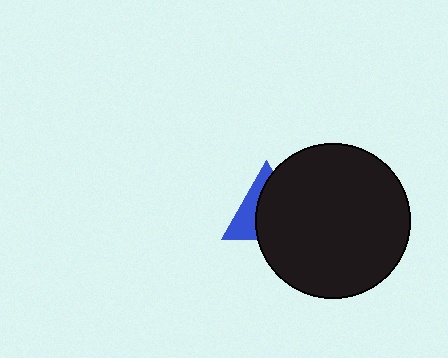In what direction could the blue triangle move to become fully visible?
The blue triangle could move left. That would shift it out from behind the black circle entirely.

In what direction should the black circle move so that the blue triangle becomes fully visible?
The black circle should move right. That is the shortest direction to clear the overlap and leave the blue triangle fully visible.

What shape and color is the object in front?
The object in front is a black circle.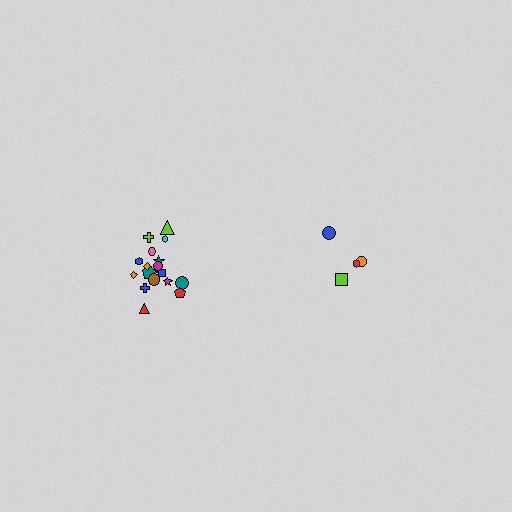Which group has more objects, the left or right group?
The left group.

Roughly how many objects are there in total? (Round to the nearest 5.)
Roughly 20 objects in total.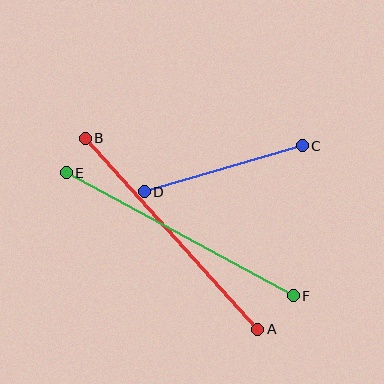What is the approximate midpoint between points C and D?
The midpoint is at approximately (223, 169) pixels.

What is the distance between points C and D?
The distance is approximately 164 pixels.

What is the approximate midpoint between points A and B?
The midpoint is at approximately (171, 234) pixels.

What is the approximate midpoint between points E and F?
The midpoint is at approximately (180, 234) pixels.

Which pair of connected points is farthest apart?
Points E and F are farthest apart.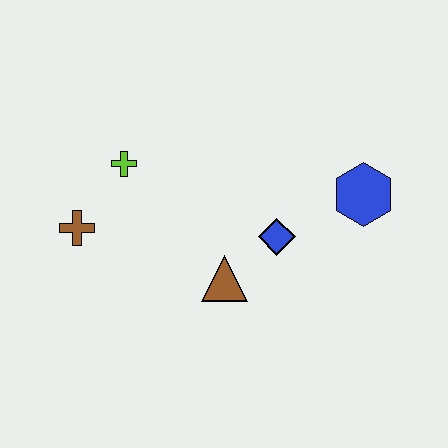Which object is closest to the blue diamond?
The brown triangle is closest to the blue diamond.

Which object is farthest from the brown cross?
The blue hexagon is farthest from the brown cross.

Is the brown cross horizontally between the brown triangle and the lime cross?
No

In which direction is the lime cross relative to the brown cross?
The lime cross is above the brown cross.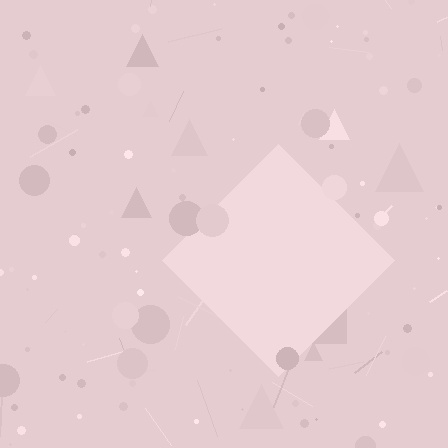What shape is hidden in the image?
A diamond is hidden in the image.